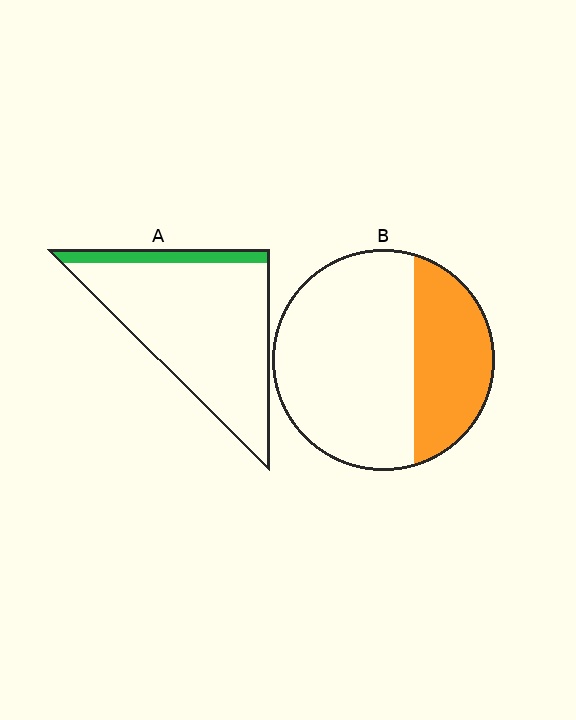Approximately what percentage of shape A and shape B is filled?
A is approximately 10% and B is approximately 35%.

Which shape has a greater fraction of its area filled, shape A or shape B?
Shape B.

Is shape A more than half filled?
No.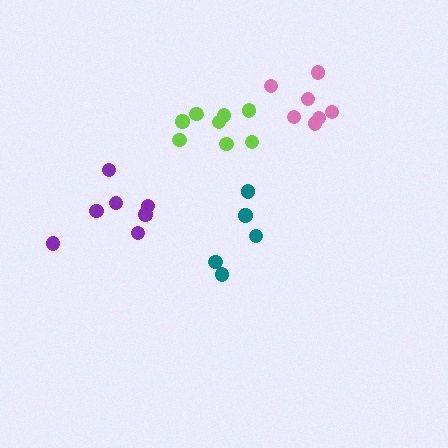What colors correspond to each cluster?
The clusters are colored: pink, teal, lime, purple.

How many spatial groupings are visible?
There are 4 spatial groupings.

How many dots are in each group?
Group 1: 8 dots, Group 2: 5 dots, Group 3: 8 dots, Group 4: 7 dots (28 total).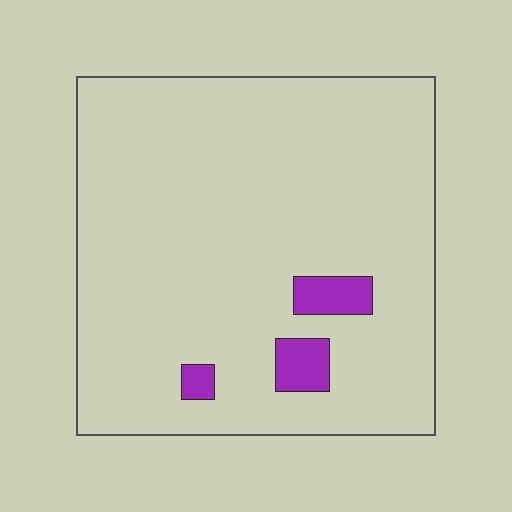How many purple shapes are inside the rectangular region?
3.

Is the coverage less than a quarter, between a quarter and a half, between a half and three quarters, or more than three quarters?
Less than a quarter.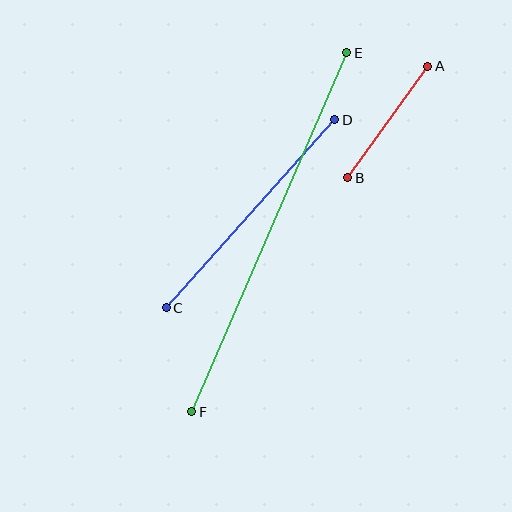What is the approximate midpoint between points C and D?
The midpoint is at approximately (250, 214) pixels.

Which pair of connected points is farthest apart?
Points E and F are farthest apart.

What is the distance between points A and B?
The distance is approximately 137 pixels.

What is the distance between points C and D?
The distance is approximately 253 pixels.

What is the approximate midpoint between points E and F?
The midpoint is at approximately (269, 232) pixels.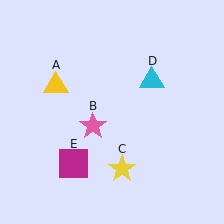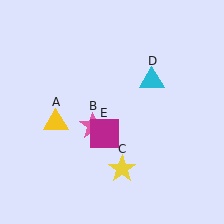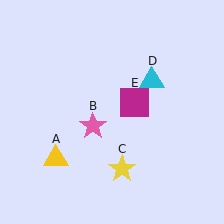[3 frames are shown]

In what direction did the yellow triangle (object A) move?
The yellow triangle (object A) moved down.